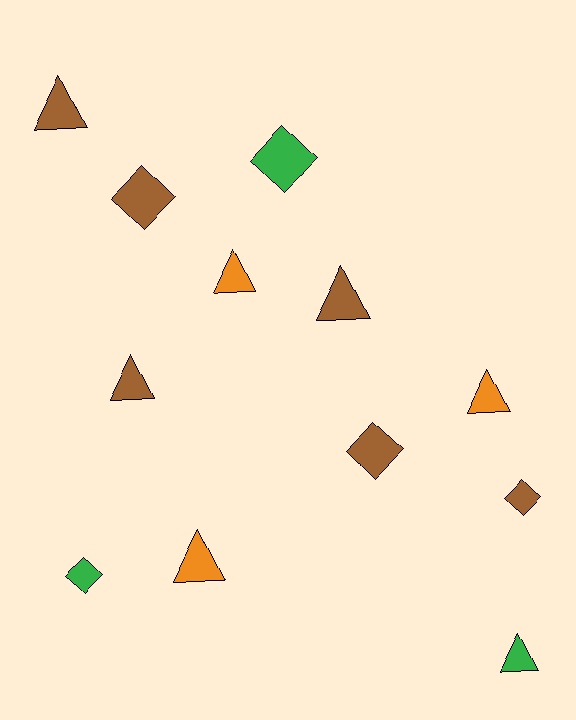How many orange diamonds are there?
There are no orange diamonds.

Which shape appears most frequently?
Triangle, with 7 objects.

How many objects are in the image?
There are 12 objects.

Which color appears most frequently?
Brown, with 6 objects.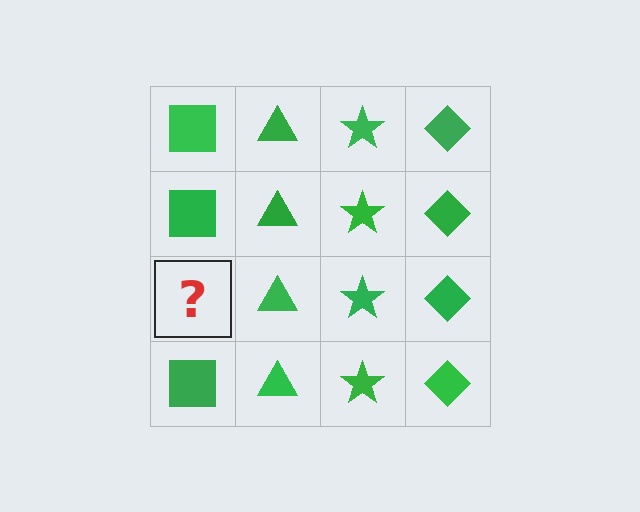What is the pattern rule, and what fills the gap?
The rule is that each column has a consistent shape. The gap should be filled with a green square.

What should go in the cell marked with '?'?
The missing cell should contain a green square.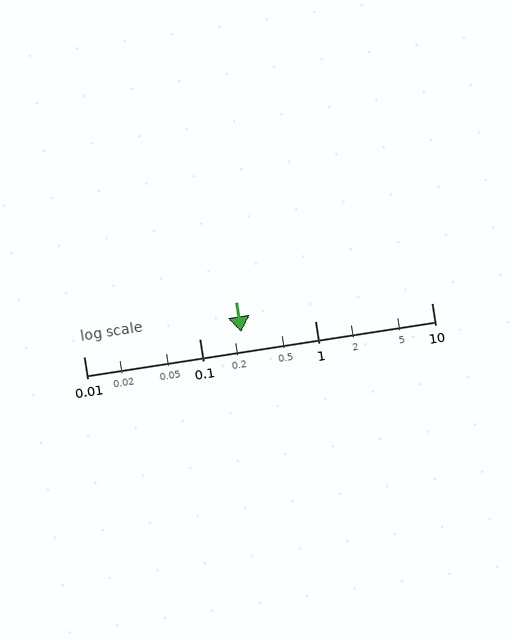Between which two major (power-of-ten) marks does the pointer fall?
The pointer is between 0.1 and 1.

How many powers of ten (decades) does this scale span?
The scale spans 3 decades, from 0.01 to 10.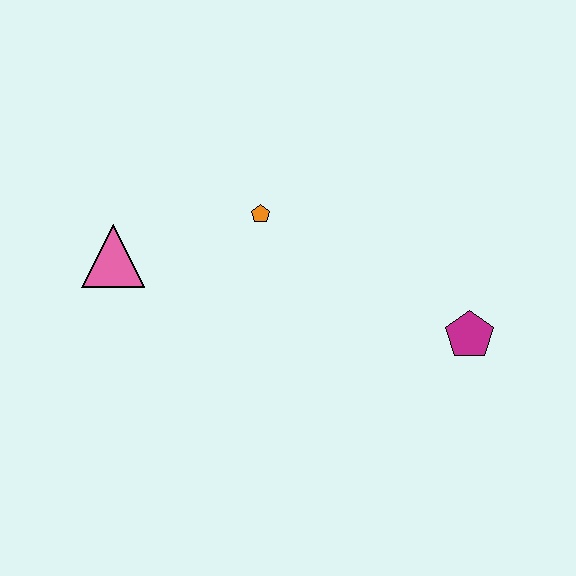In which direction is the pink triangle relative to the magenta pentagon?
The pink triangle is to the left of the magenta pentagon.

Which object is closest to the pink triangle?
The orange pentagon is closest to the pink triangle.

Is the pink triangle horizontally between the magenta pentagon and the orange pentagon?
No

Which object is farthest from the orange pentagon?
The magenta pentagon is farthest from the orange pentagon.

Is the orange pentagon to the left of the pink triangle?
No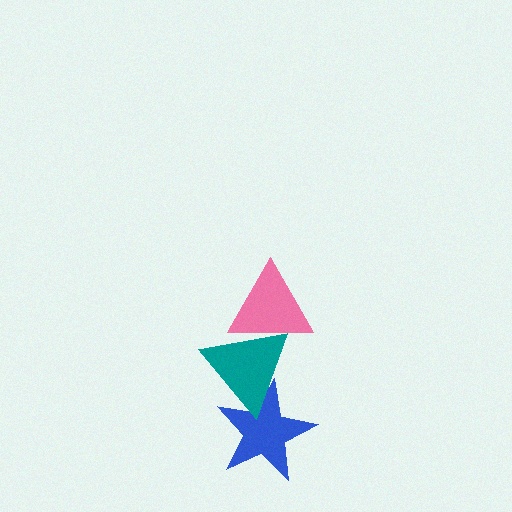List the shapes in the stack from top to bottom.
From top to bottom: the pink triangle, the teal triangle, the blue star.